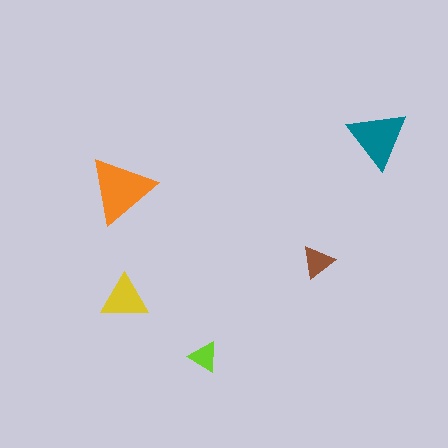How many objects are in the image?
There are 5 objects in the image.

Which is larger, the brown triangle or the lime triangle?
The brown one.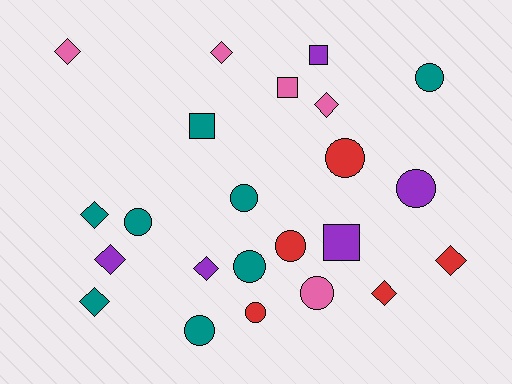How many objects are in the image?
There are 23 objects.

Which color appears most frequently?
Teal, with 8 objects.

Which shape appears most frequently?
Circle, with 10 objects.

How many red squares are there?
There are no red squares.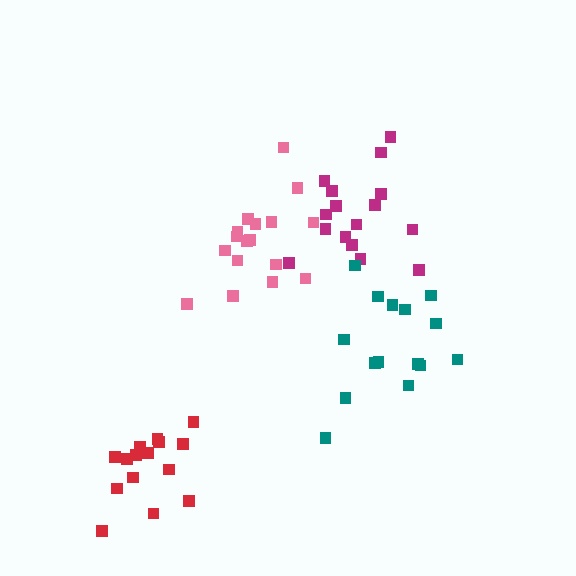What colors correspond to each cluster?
The clusters are colored: magenta, teal, pink, red.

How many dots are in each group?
Group 1: 16 dots, Group 2: 15 dots, Group 3: 17 dots, Group 4: 15 dots (63 total).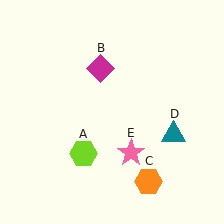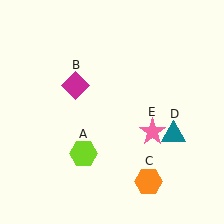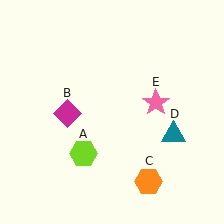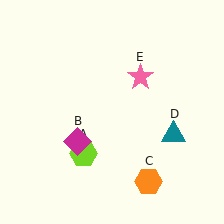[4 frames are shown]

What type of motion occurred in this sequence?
The magenta diamond (object B), pink star (object E) rotated counterclockwise around the center of the scene.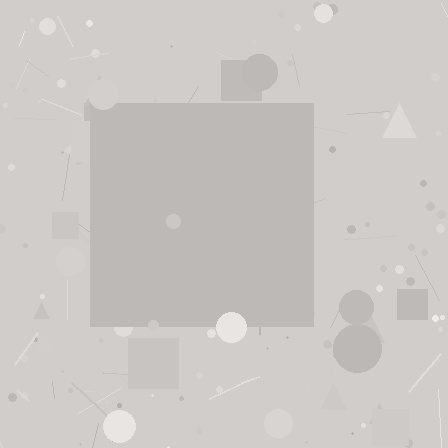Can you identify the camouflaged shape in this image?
The camouflaged shape is a square.